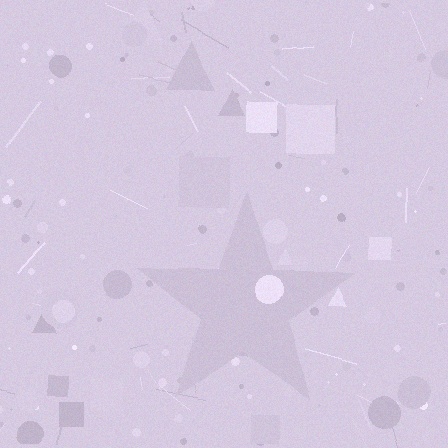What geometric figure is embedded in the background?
A star is embedded in the background.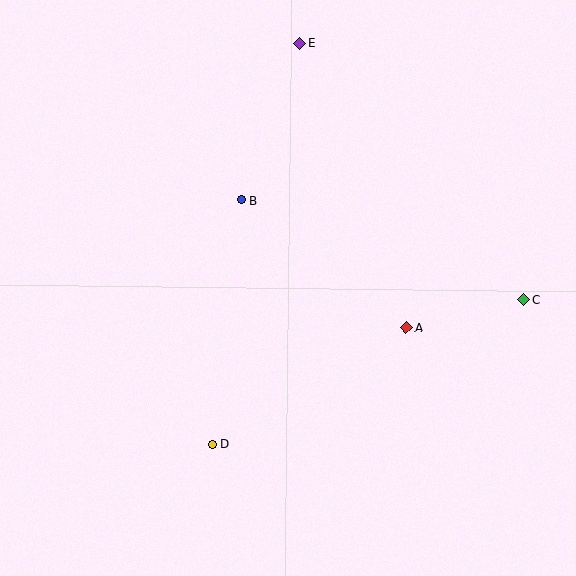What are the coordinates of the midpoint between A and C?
The midpoint between A and C is at (465, 314).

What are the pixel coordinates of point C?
Point C is at (523, 300).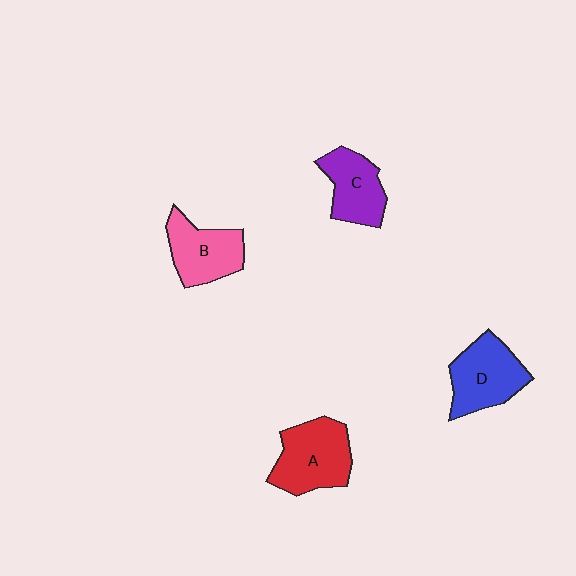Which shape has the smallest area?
Shape C (purple).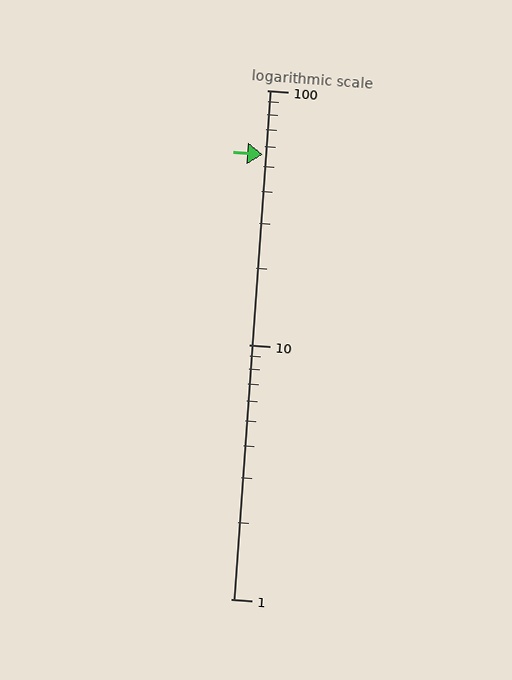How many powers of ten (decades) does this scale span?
The scale spans 2 decades, from 1 to 100.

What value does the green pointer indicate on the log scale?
The pointer indicates approximately 56.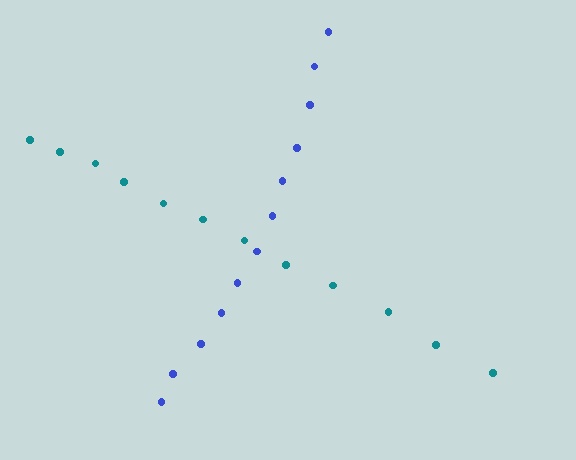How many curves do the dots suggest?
There are 2 distinct paths.